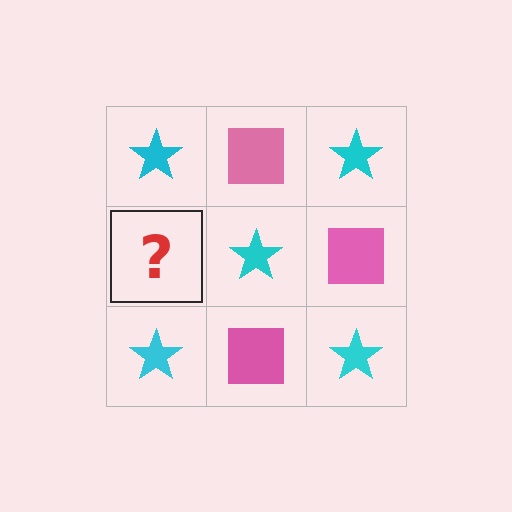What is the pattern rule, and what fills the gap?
The rule is that it alternates cyan star and pink square in a checkerboard pattern. The gap should be filled with a pink square.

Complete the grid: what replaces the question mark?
The question mark should be replaced with a pink square.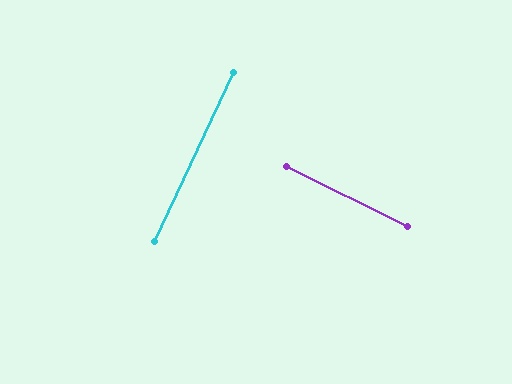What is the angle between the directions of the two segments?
Approximately 89 degrees.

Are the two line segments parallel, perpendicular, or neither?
Perpendicular — they meet at approximately 89°.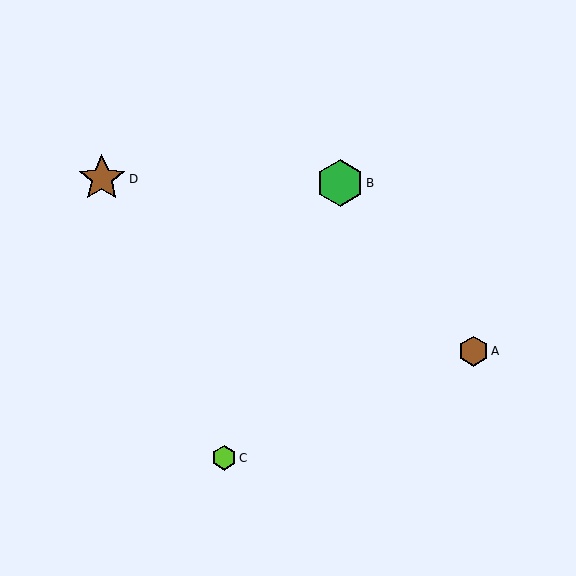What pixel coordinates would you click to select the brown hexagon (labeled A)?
Click at (473, 351) to select the brown hexagon A.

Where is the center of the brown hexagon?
The center of the brown hexagon is at (473, 351).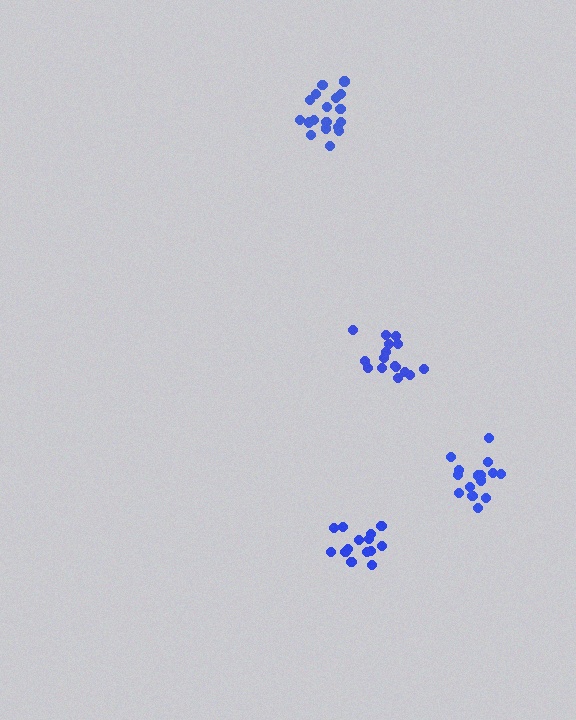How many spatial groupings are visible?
There are 4 spatial groupings.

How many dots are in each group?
Group 1: 14 dots, Group 2: 16 dots, Group 3: 18 dots, Group 4: 16 dots (64 total).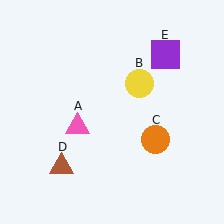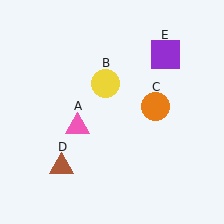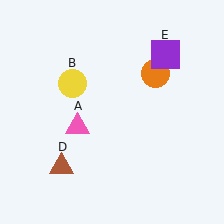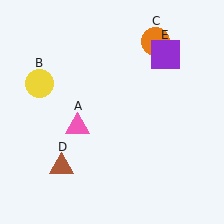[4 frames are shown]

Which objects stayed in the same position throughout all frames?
Pink triangle (object A) and brown triangle (object D) and purple square (object E) remained stationary.